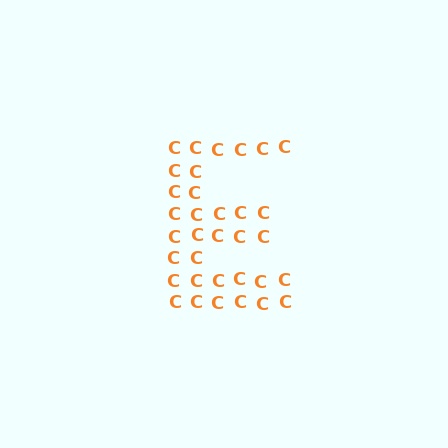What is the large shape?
The large shape is the letter E.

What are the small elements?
The small elements are letter C's.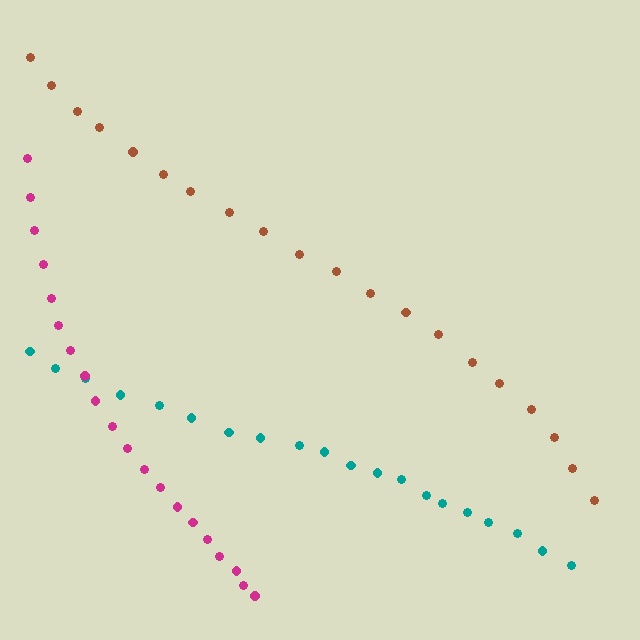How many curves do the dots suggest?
There are 3 distinct paths.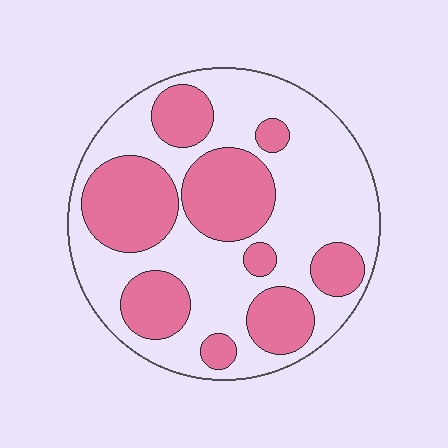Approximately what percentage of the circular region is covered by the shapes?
Approximately 40%.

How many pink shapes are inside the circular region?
9.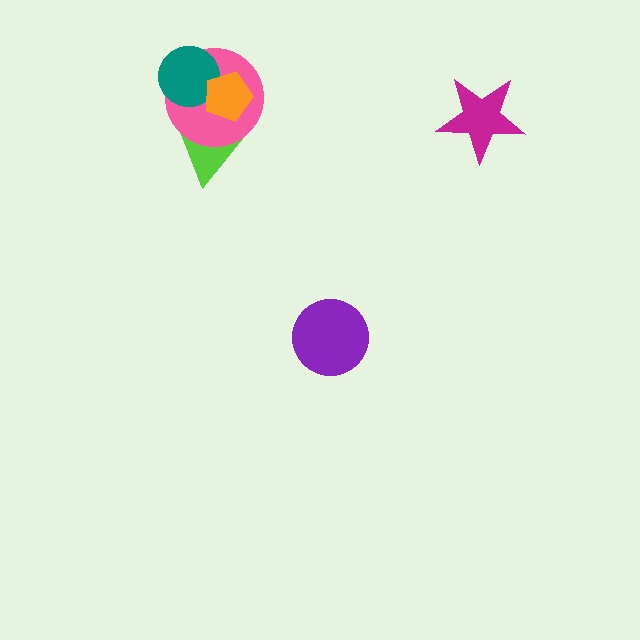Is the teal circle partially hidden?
Yes, it is partially covered by another shape.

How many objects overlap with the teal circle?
2 objects overlap with the teal circle.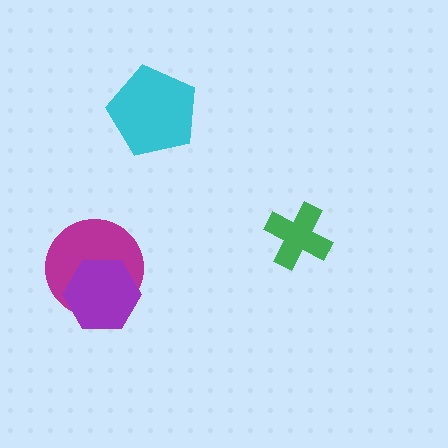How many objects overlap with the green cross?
0 objects overlap with the green cross.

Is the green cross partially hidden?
No, no other shape covers it.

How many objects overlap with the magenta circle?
1 object overlaps with the magenta circle.